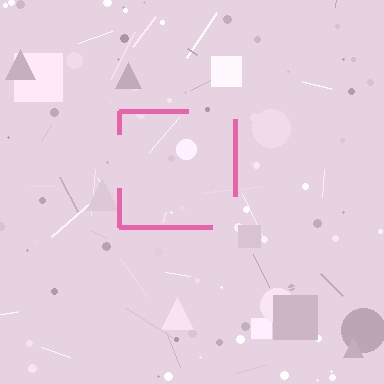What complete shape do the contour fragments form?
The contour fragments form a square.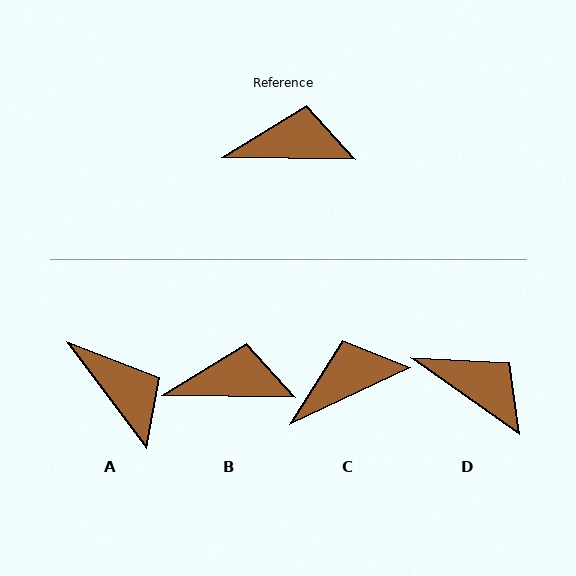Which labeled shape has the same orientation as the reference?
B.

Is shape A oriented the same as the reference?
No, it is off by about 52 degrees.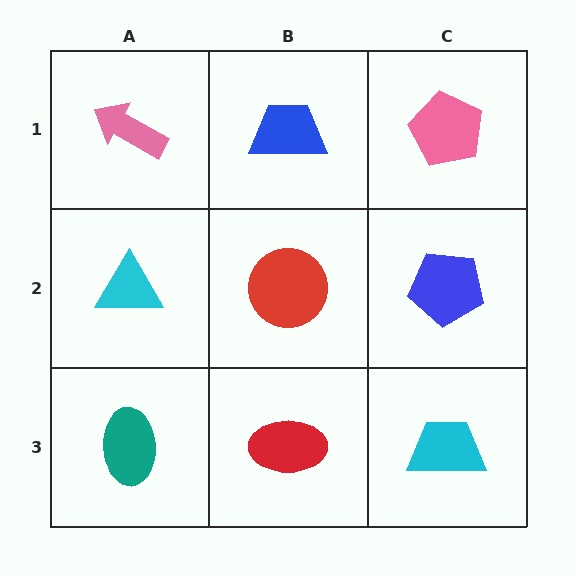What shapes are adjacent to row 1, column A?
A cyan triangle (row 2, column A), a blue trapezoid (row 1, column B).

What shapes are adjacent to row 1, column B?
A red circle (row 2, column B), a pink arrow (row 1, column A), a pink pentagon (row 1, column C).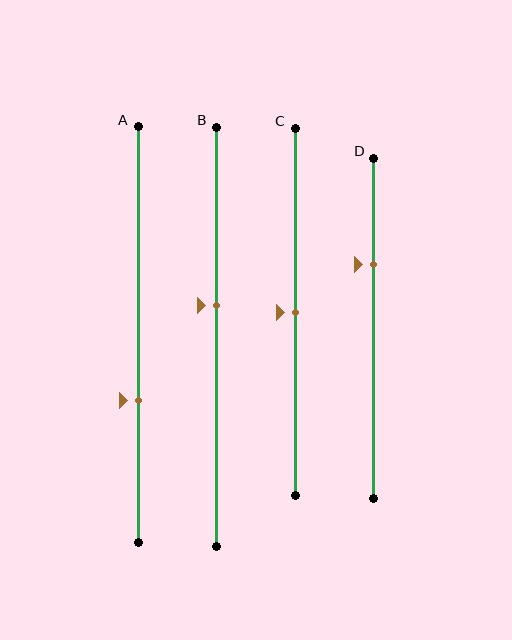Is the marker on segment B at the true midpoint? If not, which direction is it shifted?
No, the marker on segment B is shifted upward by about 7% of the segment length.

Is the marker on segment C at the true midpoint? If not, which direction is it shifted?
Yes, the marker on segment C is at the true midpoint.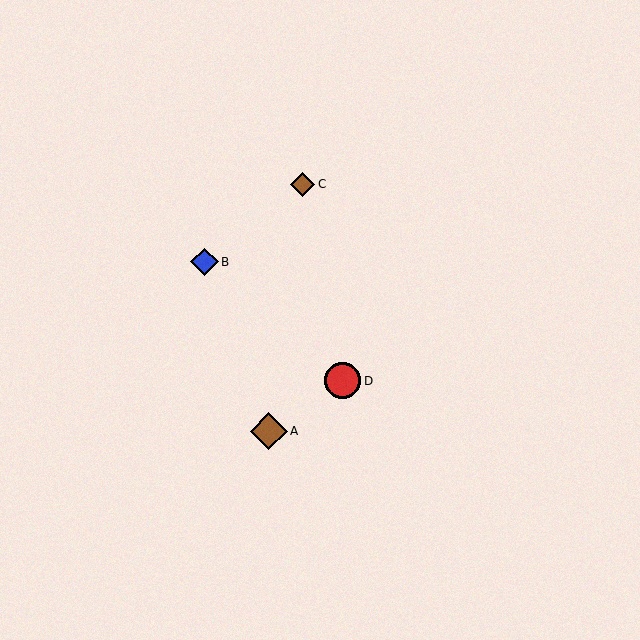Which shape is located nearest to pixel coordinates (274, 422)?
The brown diamond (labeled A) at (269, 431) is nearest to that location.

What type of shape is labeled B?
Shape B is a blue diamond.